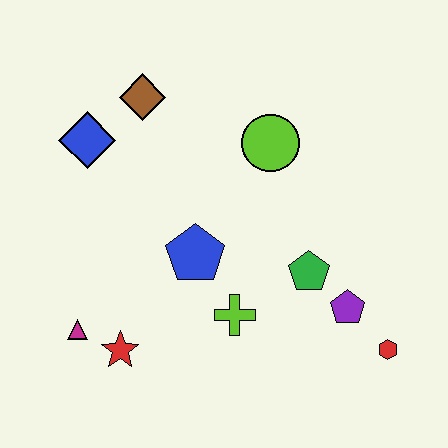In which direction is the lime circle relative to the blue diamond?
The lime circle is to the right of the blue diamond.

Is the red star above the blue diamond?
No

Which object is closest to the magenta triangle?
The red star is closest to the magenta triangle.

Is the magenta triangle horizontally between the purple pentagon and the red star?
No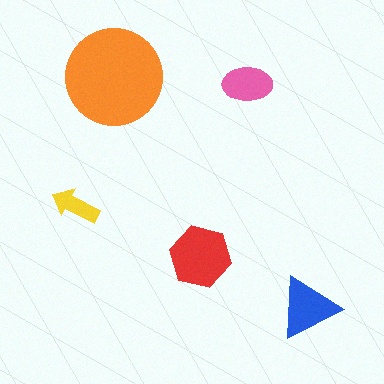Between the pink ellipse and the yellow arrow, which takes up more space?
The pink ellipse.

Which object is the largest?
The orange circle.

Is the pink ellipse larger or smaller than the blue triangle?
Smaller.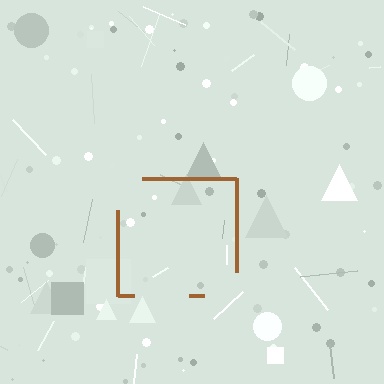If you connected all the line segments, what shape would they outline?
They would outline a square.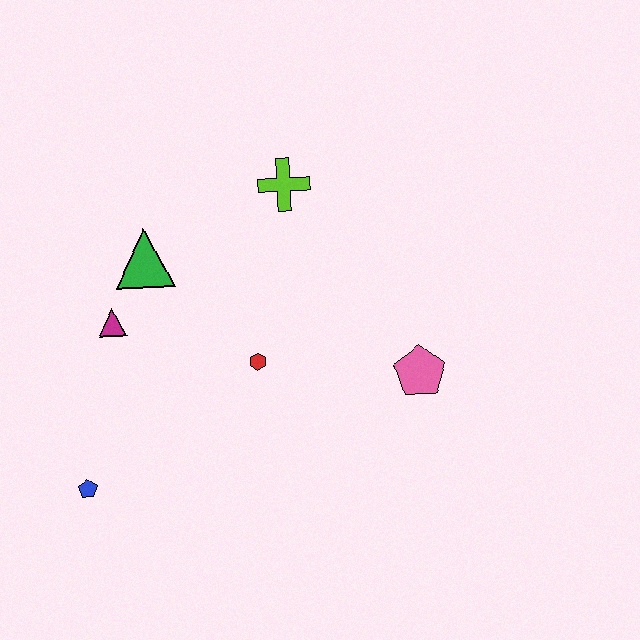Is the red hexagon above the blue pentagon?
Yes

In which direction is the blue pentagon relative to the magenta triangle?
The blue pentagon is below the magenta triangle.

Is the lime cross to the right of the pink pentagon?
No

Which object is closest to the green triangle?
The magenta triangle is closest to the green triangle.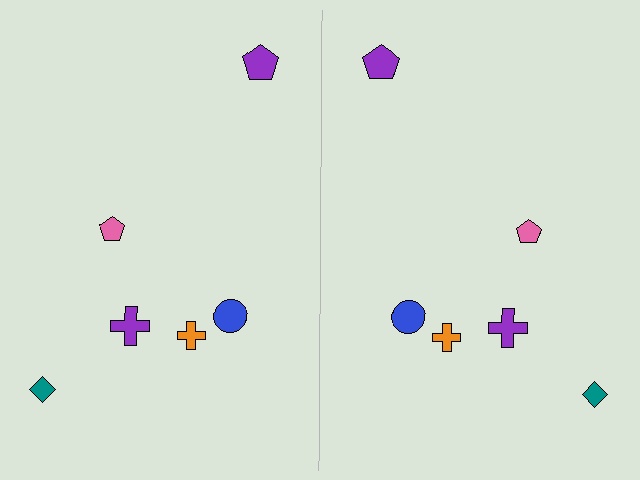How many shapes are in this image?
There are 12 shapes in this image.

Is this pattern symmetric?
Yes, this pattern has bilateral (reflection) symmetry.